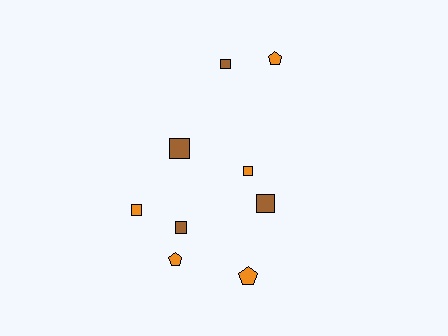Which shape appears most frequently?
Square, with 6 objects.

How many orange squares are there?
There are 2 orange squares.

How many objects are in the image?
There are 9 objects.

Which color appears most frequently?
Orange, with 5 objects.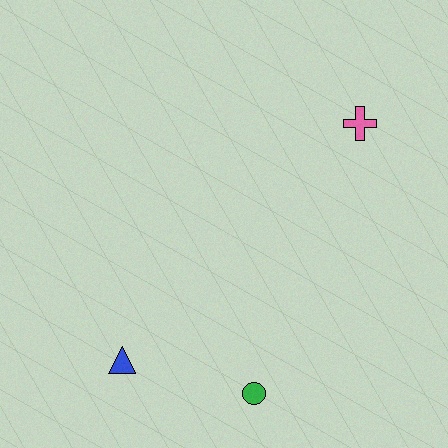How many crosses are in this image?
There is 1 cross.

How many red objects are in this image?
There are no red objects.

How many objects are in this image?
There are 3 objects.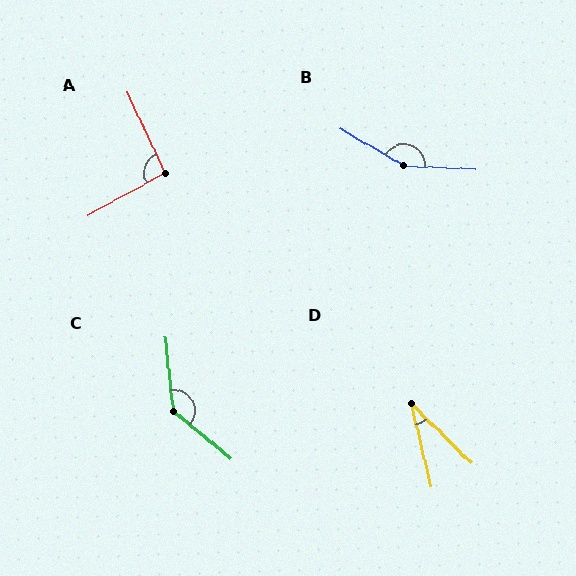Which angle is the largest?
B, at approximately 153 degrees.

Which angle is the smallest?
D, at approximately 31 degrees.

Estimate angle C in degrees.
Approximately 136 degrees.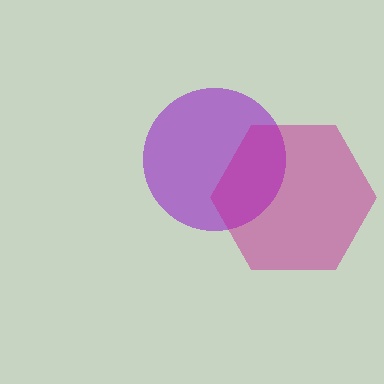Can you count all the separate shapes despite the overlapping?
Yes, there are 2 separate shapes.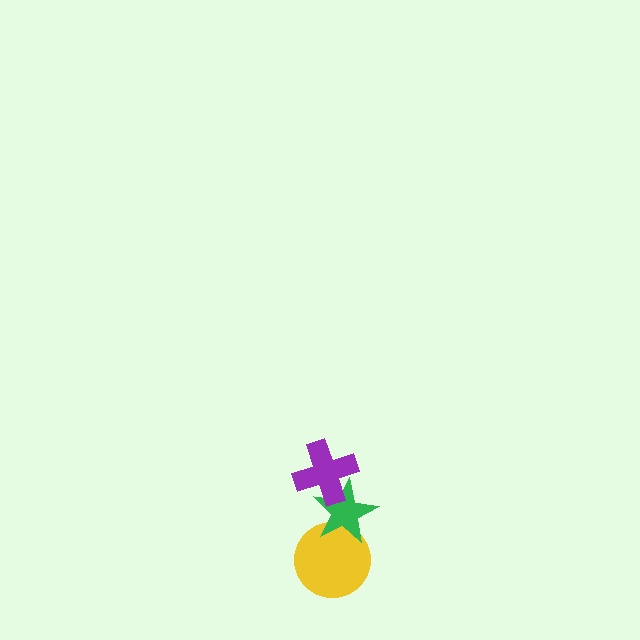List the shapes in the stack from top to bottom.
From top to bottom: the purple cross, the green star, the yellow circle.